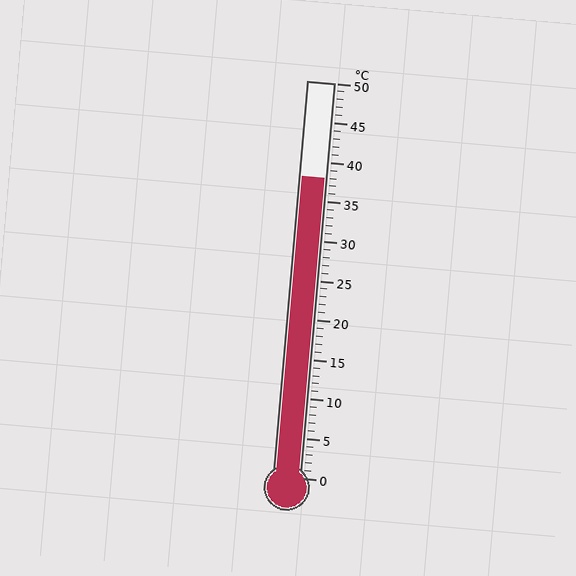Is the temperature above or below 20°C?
The temperature is above 20°C.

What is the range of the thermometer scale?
The thermometer scale ranges from 0°C to 50°C.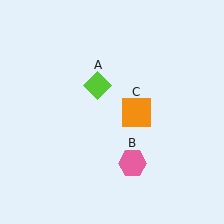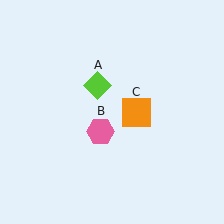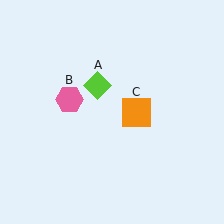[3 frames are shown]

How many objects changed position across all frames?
1 object changed position: pink hexagon (object B).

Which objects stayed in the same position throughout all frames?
Lime diamond (object A) and orange square (object C) remained stationary.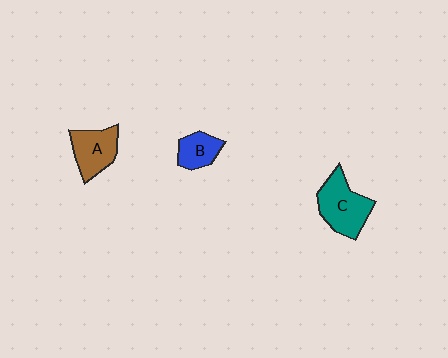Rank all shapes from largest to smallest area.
From largest to smallest: C (teal), A (brown), B (blue).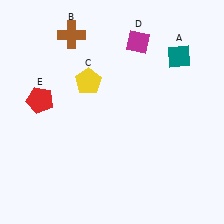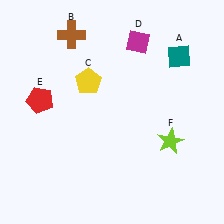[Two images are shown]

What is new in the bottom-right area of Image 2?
A lime star (F) was added in the bottom-right area of Image 2.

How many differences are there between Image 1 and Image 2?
There is 1 difference between the two images.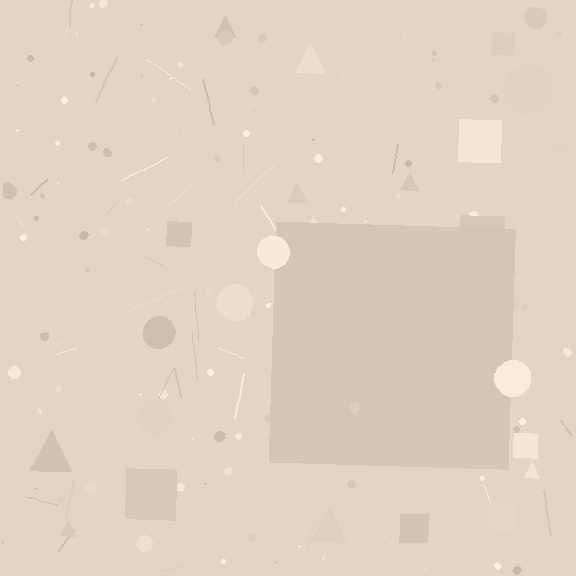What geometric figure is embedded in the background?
A square is embedded in the background.